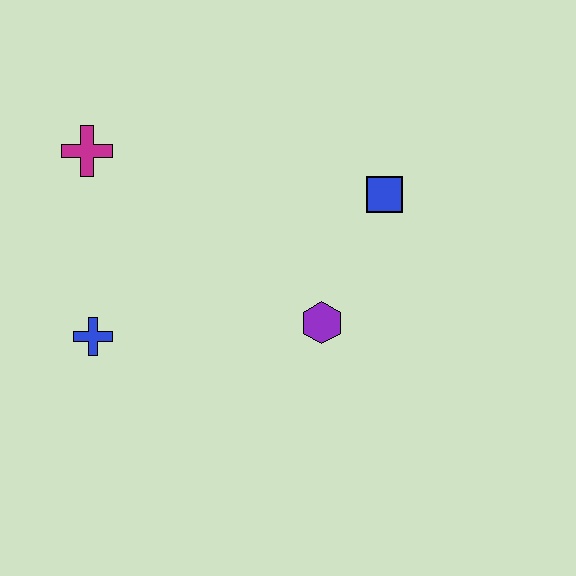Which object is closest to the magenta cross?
The blue cross is closest to the magenta cross.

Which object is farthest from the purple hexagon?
The magenta cross is farthest from the purple hexagon.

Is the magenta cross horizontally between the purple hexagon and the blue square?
No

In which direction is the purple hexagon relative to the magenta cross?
The purple hexagon is to the right of the magenta cross.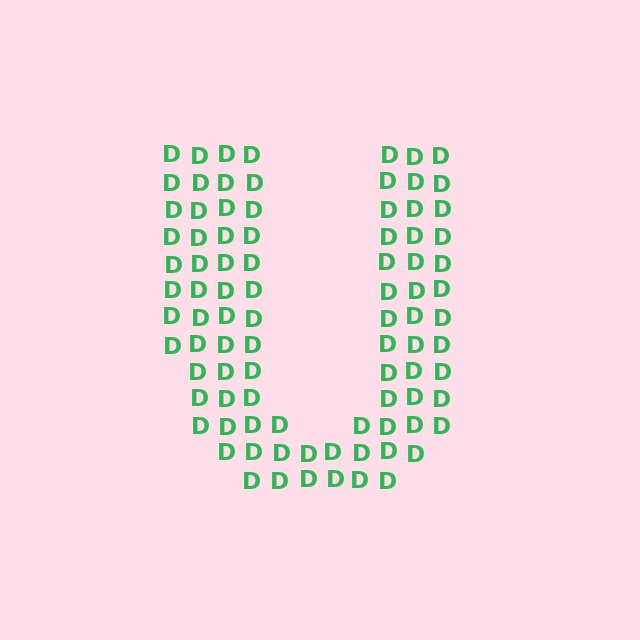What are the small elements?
The small elements are letter D's.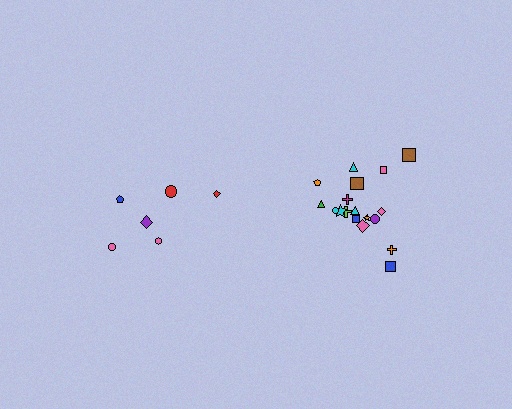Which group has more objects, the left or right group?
The right group.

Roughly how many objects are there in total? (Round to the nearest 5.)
Roughly 25 objects in total.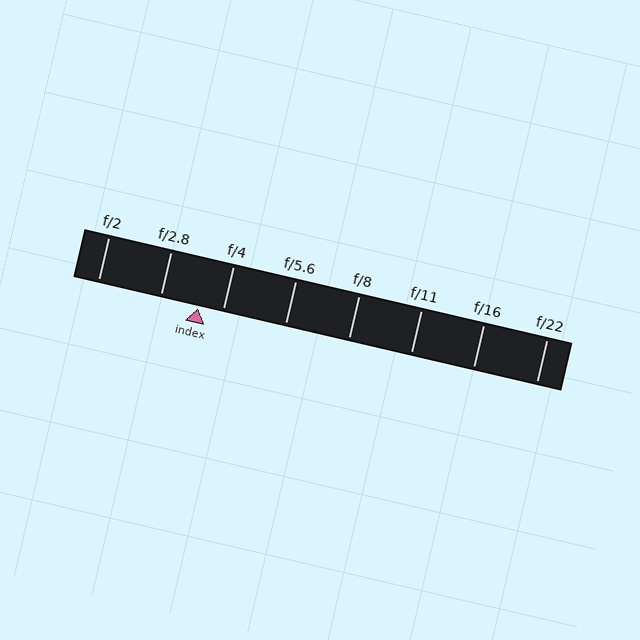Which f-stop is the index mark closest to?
The index mark is closest to f/4.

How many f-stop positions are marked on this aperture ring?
There are 8 f-stop positions marked.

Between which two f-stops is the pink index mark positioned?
The index mark is between f/2.8 and f/4.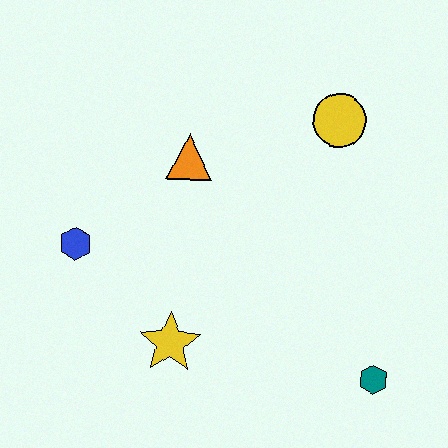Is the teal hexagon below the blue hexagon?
Yes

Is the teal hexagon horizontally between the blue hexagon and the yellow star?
No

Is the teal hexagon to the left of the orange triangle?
No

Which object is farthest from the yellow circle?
The blue hexagon is farthest from the yellow circle.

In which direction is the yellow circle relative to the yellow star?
The yellow circle is above the yellow star.